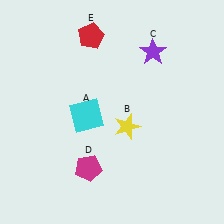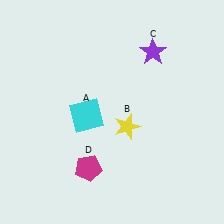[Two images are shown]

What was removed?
The red pentagon (E) was removed in Image 2.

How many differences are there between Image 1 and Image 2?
There is 1 difference between the two images.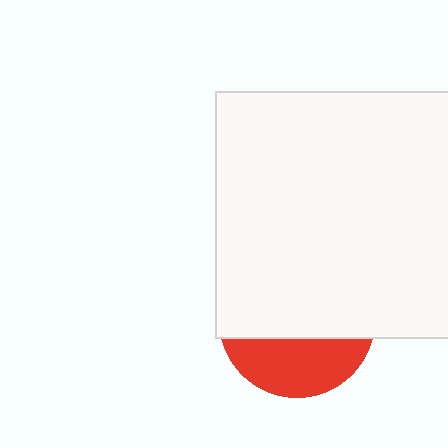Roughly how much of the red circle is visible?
A small part of it is visible (roughly 34%).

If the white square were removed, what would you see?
You would see the complete red circle.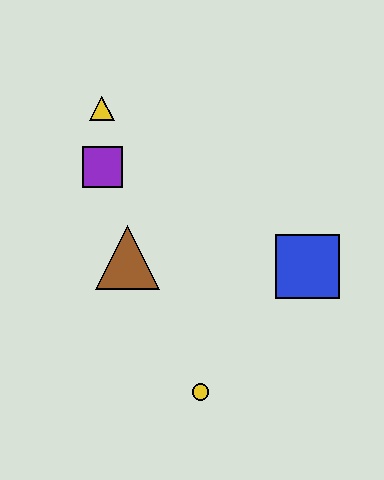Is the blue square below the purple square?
Yes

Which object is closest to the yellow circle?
The brown triangle is closest to the yellow circle.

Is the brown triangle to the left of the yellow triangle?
No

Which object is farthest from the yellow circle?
The yellow triangle is farthest from the yellow circle.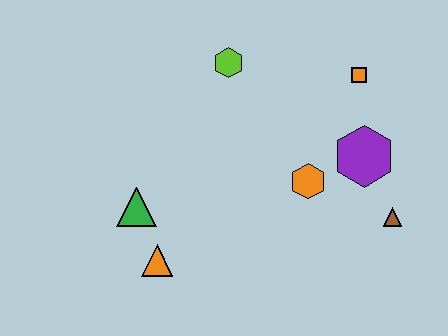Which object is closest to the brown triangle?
The purple hexagon is closest to the brown triangle.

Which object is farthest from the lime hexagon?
The brown triangle is farthest from the lime hexagon.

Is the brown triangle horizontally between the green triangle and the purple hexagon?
No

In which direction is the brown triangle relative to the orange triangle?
The brown triangle is to the right of the orange triangle.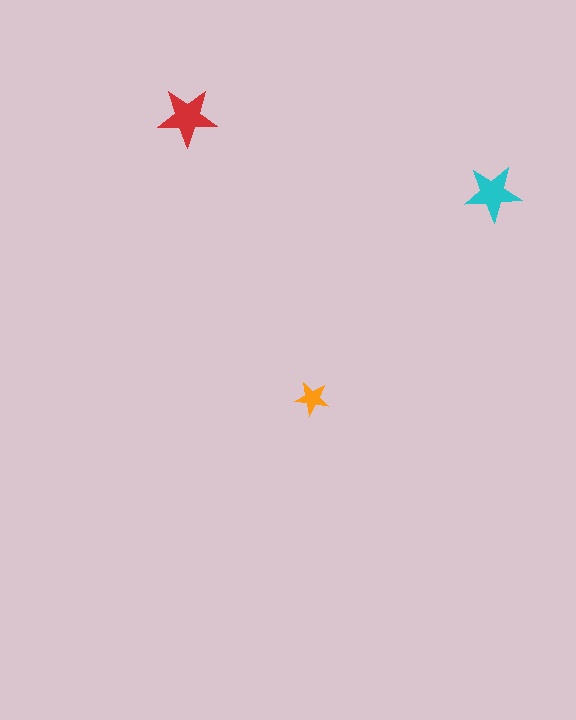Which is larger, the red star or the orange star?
The red one.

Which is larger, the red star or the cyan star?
The red one.